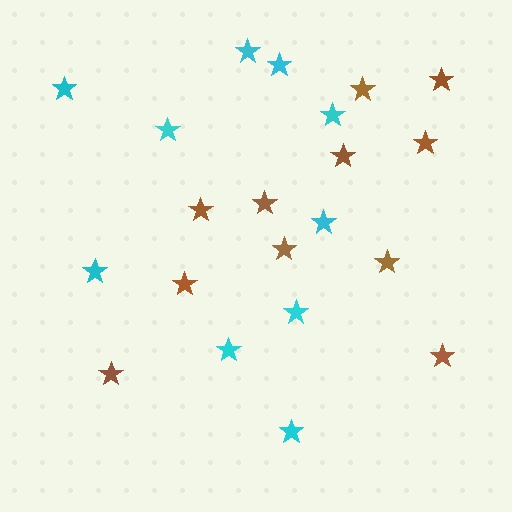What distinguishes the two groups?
There are 2 groups: one group of cyan stars (10) and one group of brown stars (11).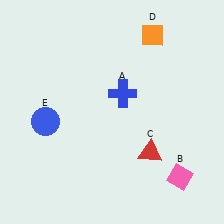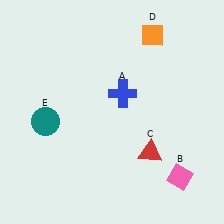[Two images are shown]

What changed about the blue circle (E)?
In Image 1, E is blue. In Image 2, it changed to teal.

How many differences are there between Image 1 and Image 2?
There is 1 difference between the two images.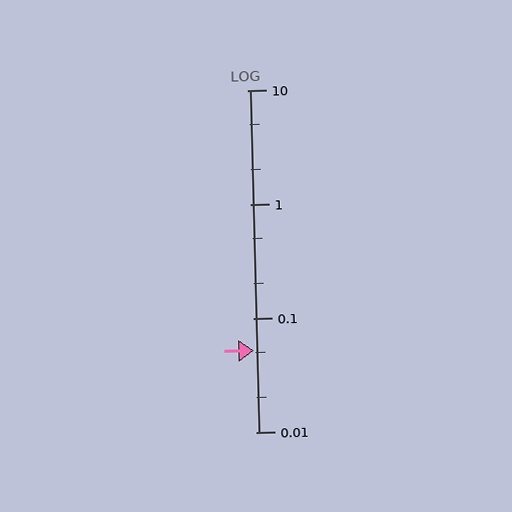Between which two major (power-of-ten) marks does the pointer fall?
The pointer is between 0.01 and 0.1.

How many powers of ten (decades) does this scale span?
The scale spans 3 decades, from 0.01 to 10.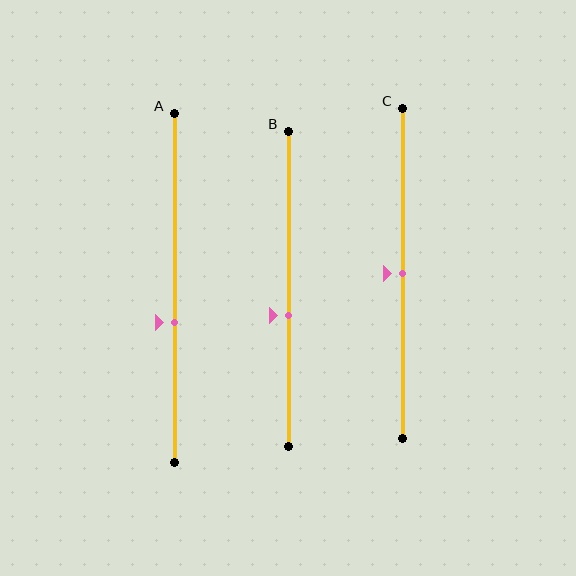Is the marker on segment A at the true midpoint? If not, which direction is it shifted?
No, the marker on segment A is shifted downward by about 10% of the segment length.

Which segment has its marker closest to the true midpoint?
Segment C has its marker closest to the true midpoint.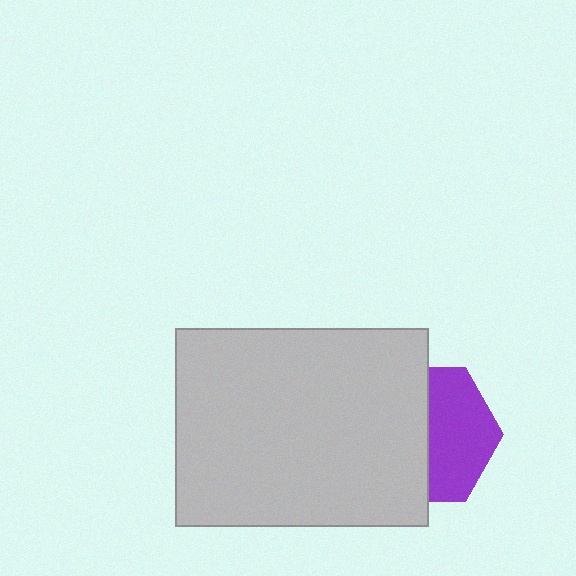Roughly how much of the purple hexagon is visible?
About half of it is visible (roughly 47%).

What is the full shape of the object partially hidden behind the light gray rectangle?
The partially hidden object is a purple hexagon.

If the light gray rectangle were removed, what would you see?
You would see the complete purple hexagon.